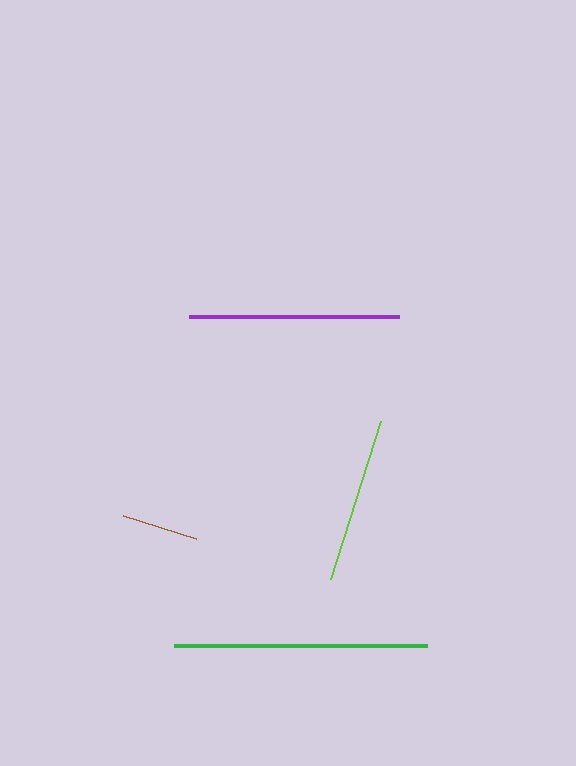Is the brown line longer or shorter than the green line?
The green line is longer than the brown line.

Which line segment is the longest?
The green line is the longest at approximately 253 pixels.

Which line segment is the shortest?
The brown line is the shortest at approximately 76 pixels.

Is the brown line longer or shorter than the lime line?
The lime line is longer than the brown line.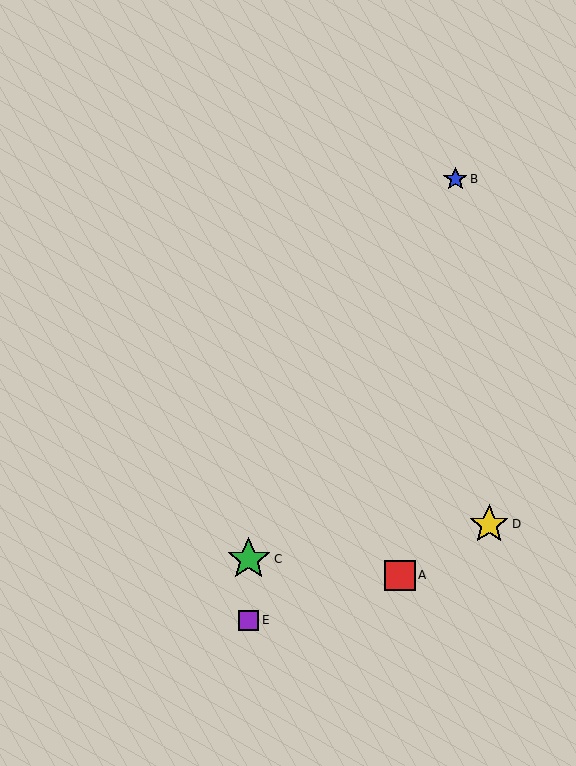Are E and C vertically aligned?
Yes, both are at x≈249.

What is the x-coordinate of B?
Object B is at x≈455.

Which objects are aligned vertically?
Objects C, E are aligned vertically.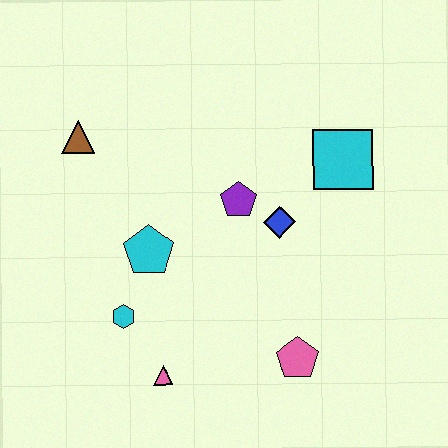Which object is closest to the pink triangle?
The cyan hexagon is closest to the pink triangle.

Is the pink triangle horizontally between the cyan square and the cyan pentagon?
Yes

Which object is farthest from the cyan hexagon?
The cyan square is farthest from the cyan hexagon.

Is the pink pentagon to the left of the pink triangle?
No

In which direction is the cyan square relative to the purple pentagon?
The cyan square is to the right of the purple pentagon.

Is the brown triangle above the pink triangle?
Yes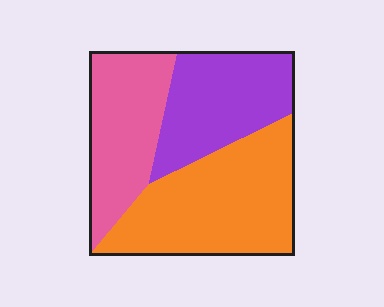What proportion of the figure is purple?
Purple covers roughly 30% of the figure.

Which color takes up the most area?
Orange, at roughly 40%.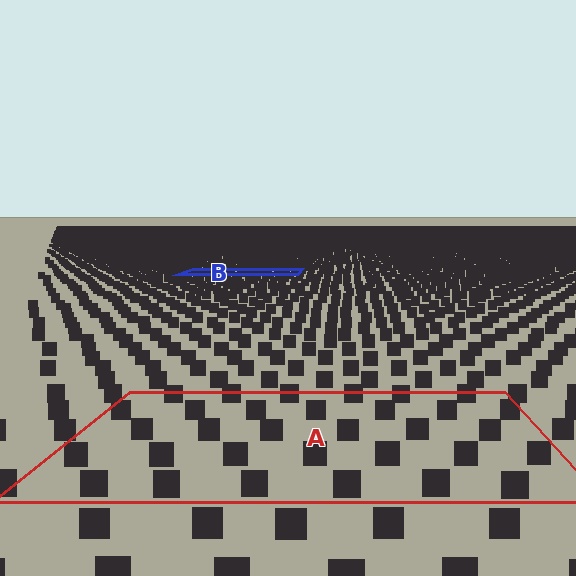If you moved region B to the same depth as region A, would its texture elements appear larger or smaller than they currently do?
They would appear larger. At a closer depth, the same texture elements are projected at a bigger on-screen size.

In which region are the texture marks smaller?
The texture marks are smaller in region B, because it is farther away.